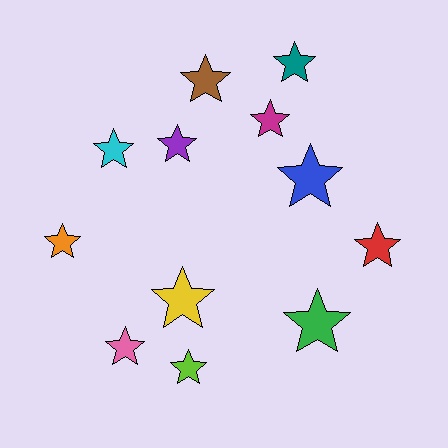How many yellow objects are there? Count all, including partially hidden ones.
There is 1 yellow object.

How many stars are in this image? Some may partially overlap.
There are 12 stars.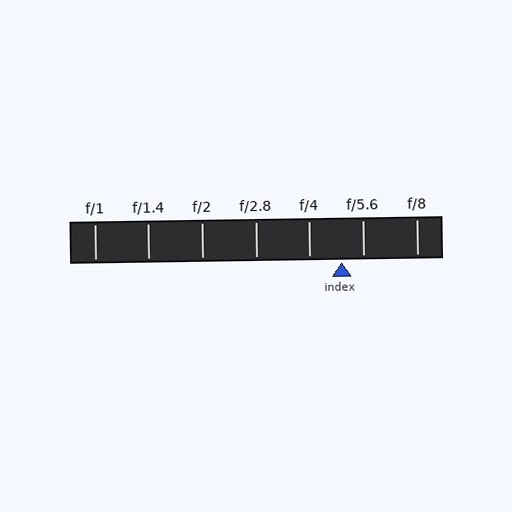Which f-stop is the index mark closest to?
The index mark is closest to f/5.6.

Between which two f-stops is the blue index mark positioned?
The index mark is between f/4 and f/5.6.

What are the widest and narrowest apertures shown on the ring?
The widest aperture shown is f/1 and the narrowest is f/8.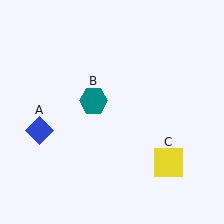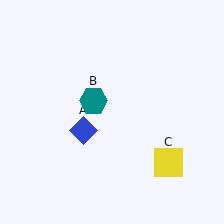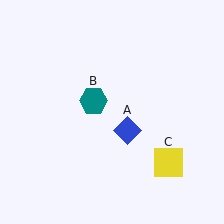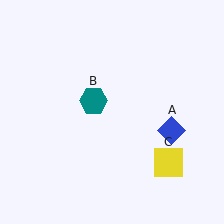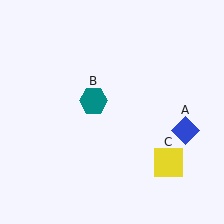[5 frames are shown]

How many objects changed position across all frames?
1 object changed position: blue diamond (object A).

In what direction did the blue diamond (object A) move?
The blue diamond (object A) moved right.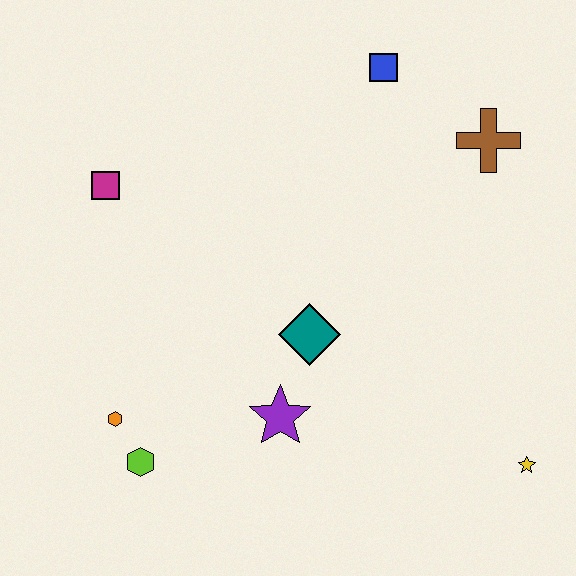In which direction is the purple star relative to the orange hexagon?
The purple star is to the right of the orange hexagon.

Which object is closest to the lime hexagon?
The orange hexagon is closest to the lime hexagon.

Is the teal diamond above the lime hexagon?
Yes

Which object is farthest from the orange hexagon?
The brown cross is farthest from the orange hexagon.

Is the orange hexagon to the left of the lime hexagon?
Yes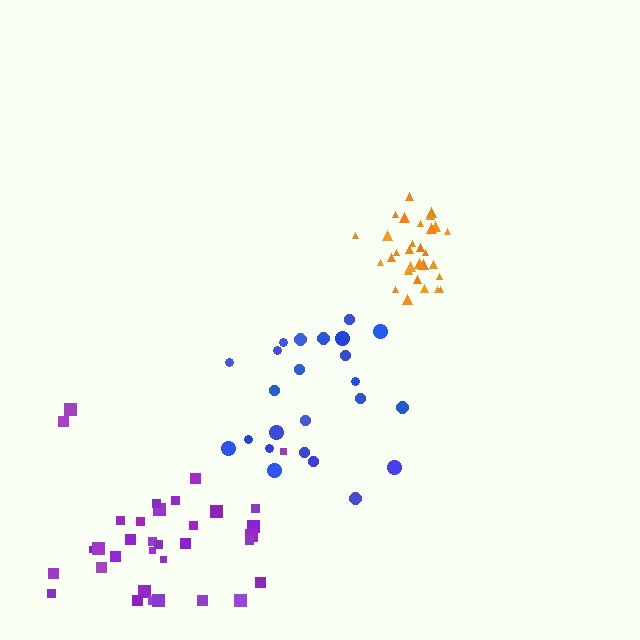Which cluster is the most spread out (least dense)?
Blue.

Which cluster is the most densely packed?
Orange.